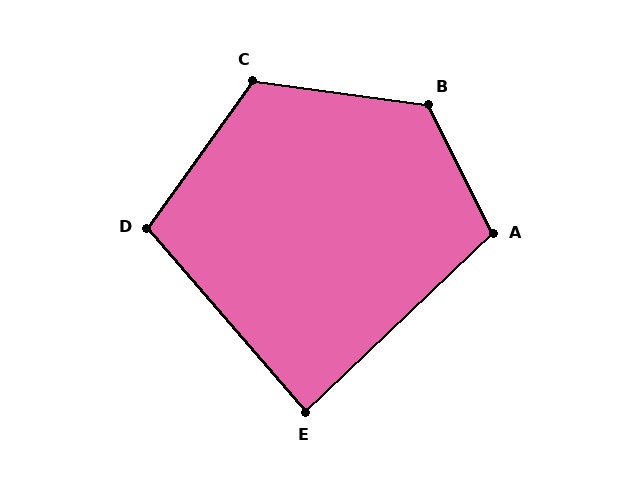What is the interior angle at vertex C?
Approximately 118 degrees (obtuse).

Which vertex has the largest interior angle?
B, at approximately 125 degrees.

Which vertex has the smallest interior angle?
E, at approximately 87 degrees.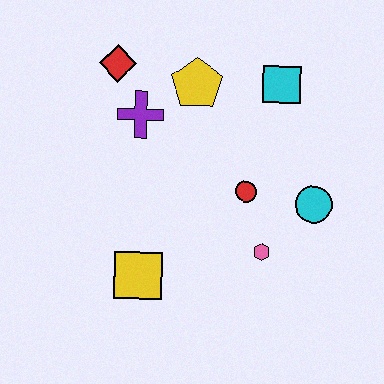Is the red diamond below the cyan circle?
No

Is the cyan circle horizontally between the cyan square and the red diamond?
No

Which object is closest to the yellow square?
The pink hexagon is closest to the yellow square.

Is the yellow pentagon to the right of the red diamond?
Yes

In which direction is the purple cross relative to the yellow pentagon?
The purple cross is to the left of the yellow pentagon.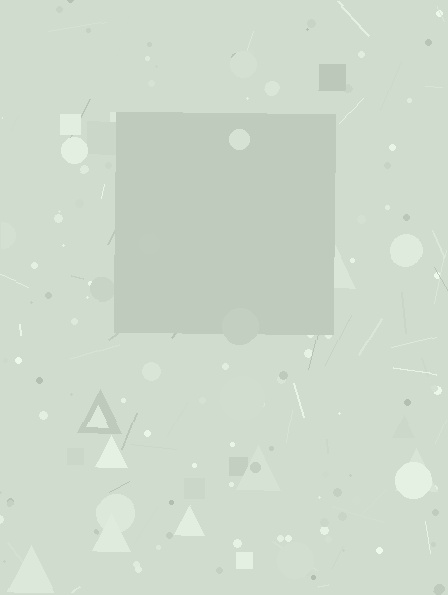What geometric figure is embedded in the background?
A square is embedded in the background.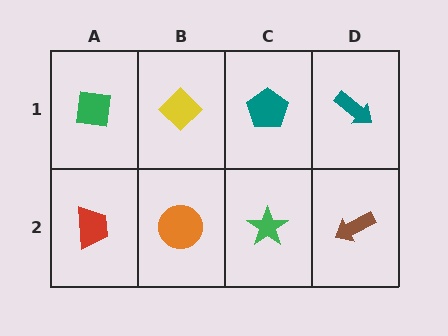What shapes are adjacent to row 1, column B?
An orange circle (row 2, column B), a green square (row 1, column A), a teal pentagon (row 1, column C).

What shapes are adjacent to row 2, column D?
A teal arrow (row 1, column D), a green star (row 2, column C).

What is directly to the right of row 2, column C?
A brown arrow.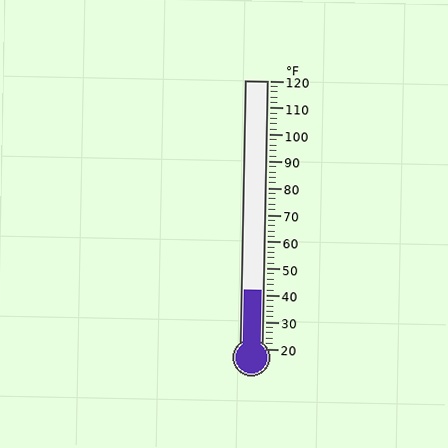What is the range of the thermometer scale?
The thermometer scale ranges from 20°F to 120°F.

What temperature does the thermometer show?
The thermometer shows approximately 42°F.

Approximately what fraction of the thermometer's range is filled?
The thermometer is filled to approximately 20% of its range.